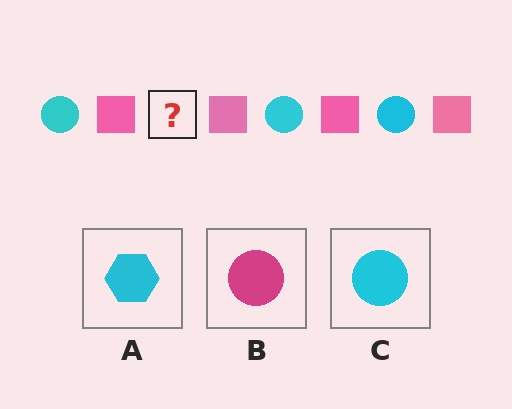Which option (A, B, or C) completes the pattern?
C.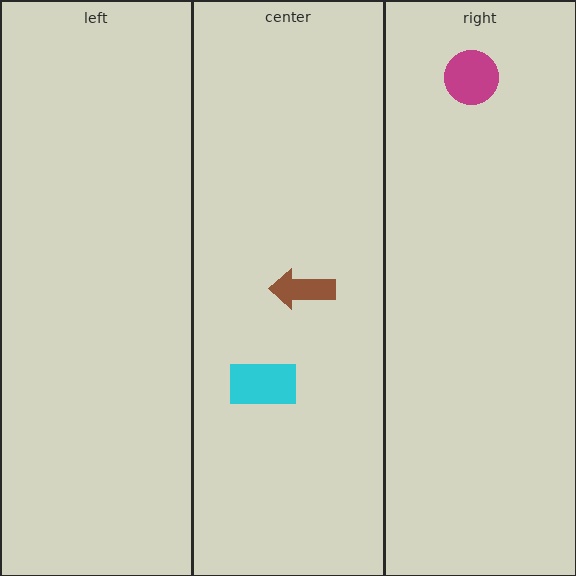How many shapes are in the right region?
1.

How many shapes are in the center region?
2.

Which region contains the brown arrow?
The center region.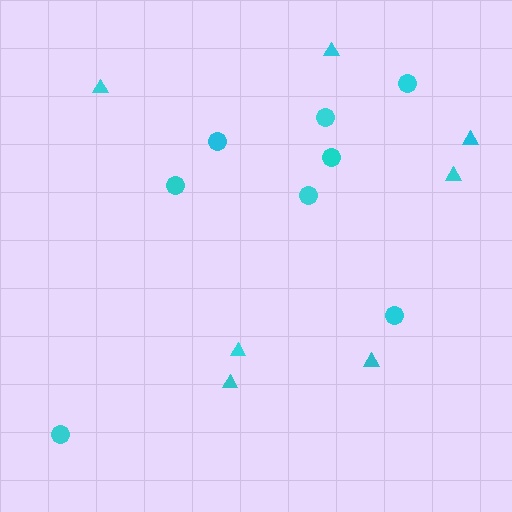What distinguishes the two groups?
There are 2 groups: one group of triangles (7) and one group of circles (8).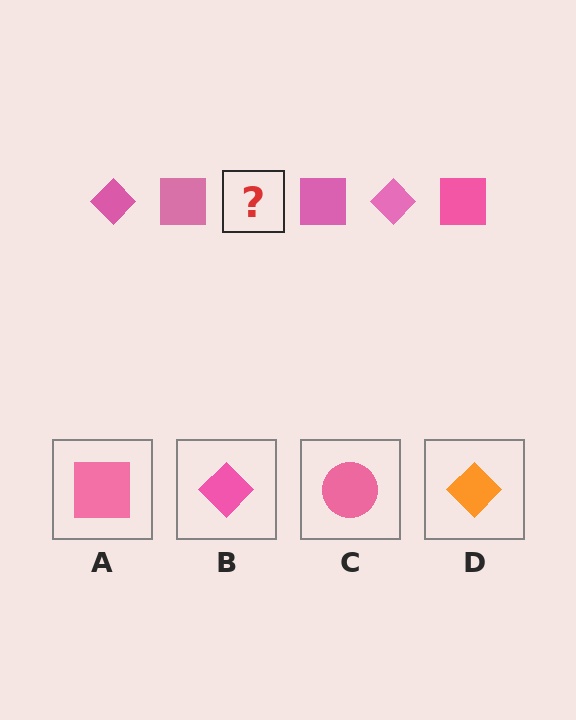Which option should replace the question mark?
Option B.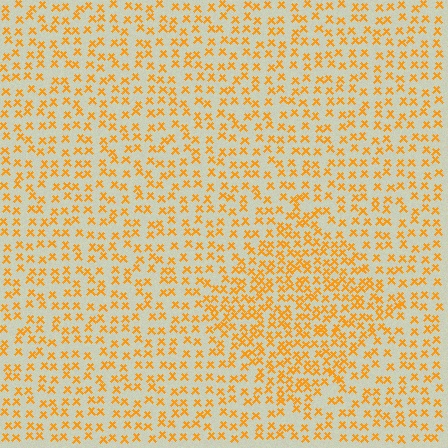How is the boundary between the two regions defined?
The boundary is defined by a change in element density (approximately 1.7x ratio). All elements are the same color, size, and shape.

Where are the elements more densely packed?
The elements are more densely packed inside the diamond boundary.